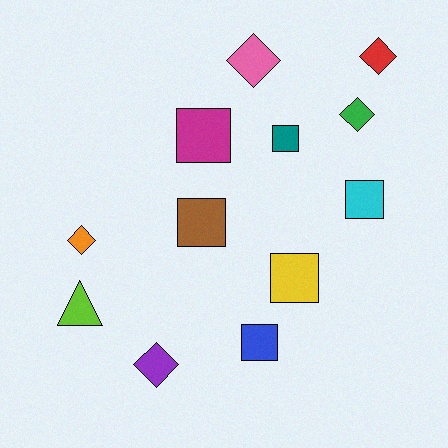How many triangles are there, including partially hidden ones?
There is 1 triangle.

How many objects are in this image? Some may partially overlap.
There are 12 objects.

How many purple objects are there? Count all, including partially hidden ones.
There is 1 purple object.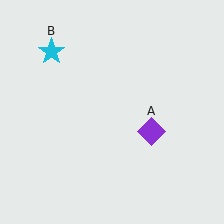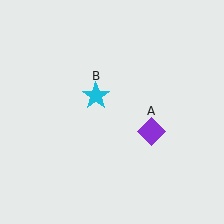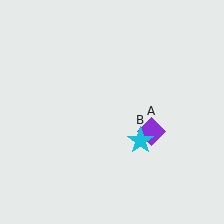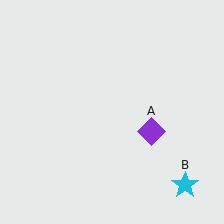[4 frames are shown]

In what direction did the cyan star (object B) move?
The cyan star (object B) moved down and to the right.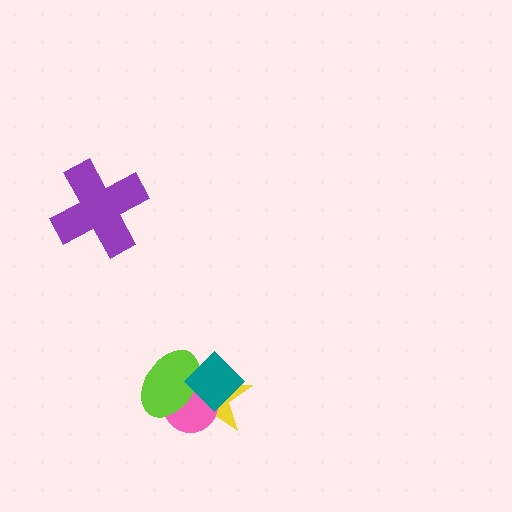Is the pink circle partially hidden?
Yes, it is partially covered by another shape.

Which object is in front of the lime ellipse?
The teal diamond is in front of the lime ellipse.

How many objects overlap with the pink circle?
3 objects overlap with the pink circle.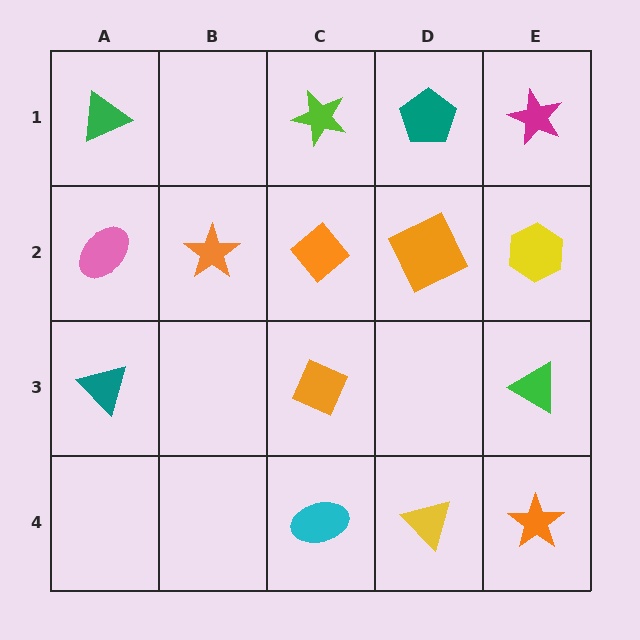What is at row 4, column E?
An orange star.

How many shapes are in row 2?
5 shapes.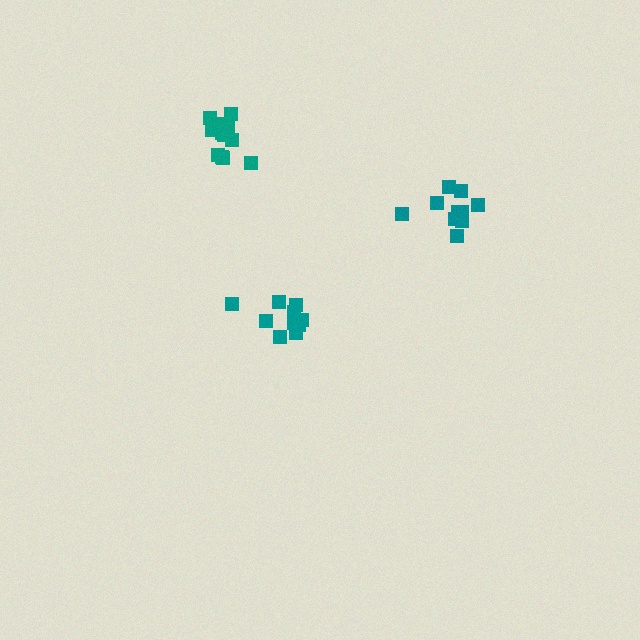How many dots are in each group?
Group 1: 10 dots, Group 2: 10 dots, Group 3: 13 dots (33 total).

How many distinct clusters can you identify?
There are 3 distinct clusters.